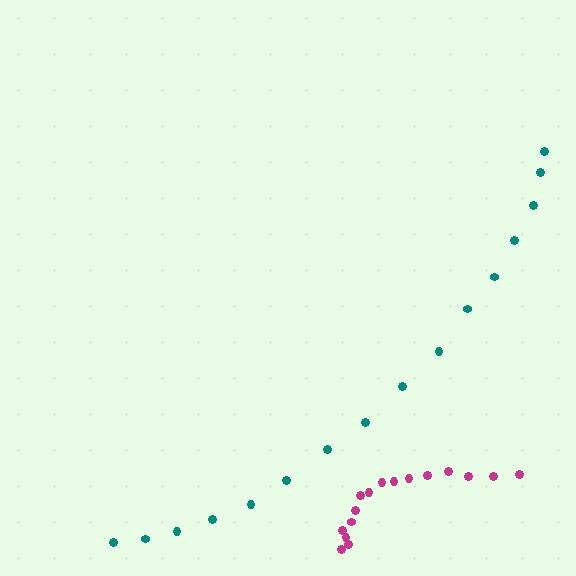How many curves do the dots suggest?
There are 2 distinct paths.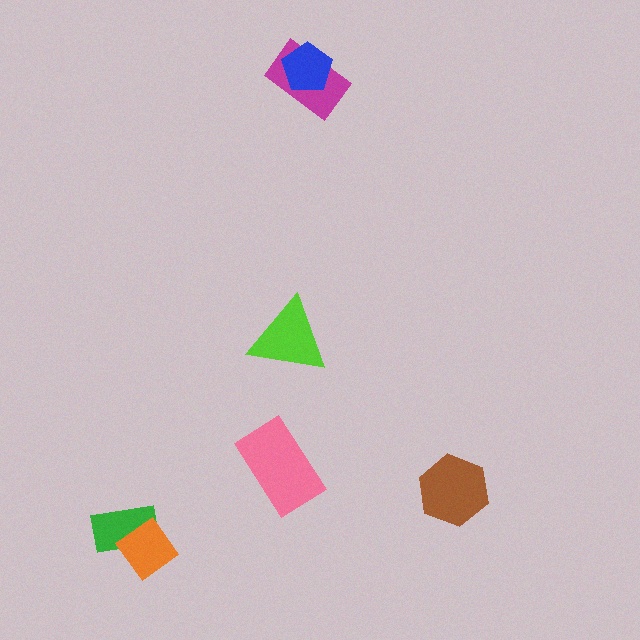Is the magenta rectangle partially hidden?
Yes, it is partially covered by another shape.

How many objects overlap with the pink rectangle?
0 objects overlap with the pink rectangle.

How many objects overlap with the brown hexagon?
0 objects overlap with the brown hexagon.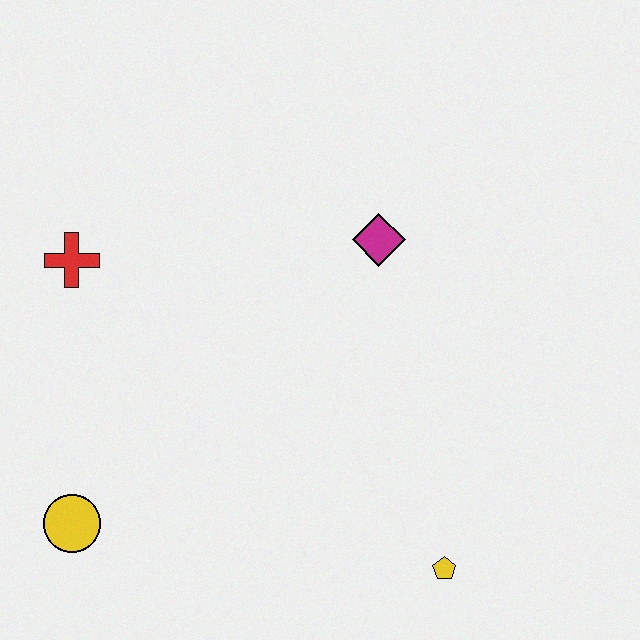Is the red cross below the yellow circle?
No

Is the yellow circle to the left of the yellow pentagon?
Yes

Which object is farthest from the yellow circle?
The magenta diamond is farthest from the yellow circle.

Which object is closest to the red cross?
The yellow circle is closest to the red cross.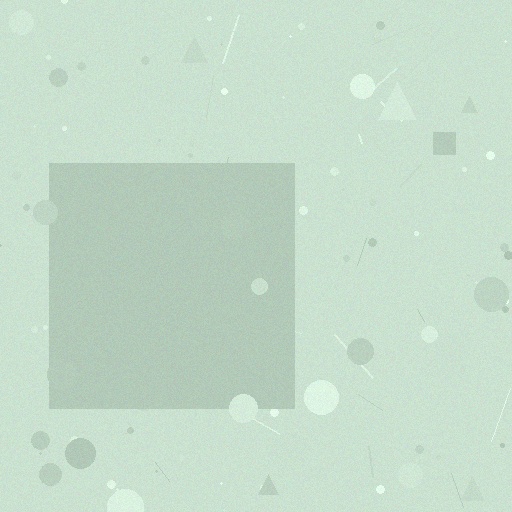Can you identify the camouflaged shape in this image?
The camouflaged shape is a square.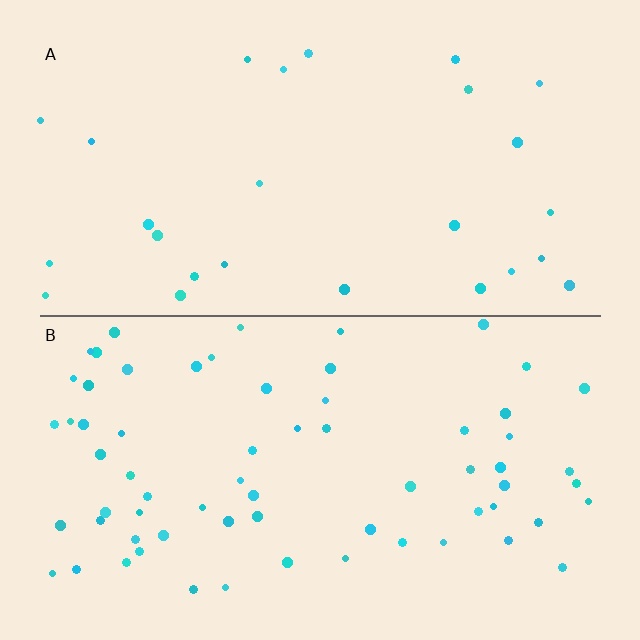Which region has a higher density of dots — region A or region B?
B (the bottom).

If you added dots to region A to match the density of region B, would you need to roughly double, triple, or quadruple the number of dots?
Approximately triple.